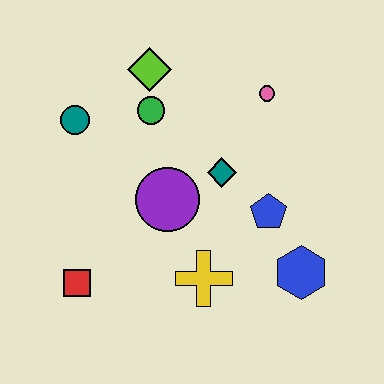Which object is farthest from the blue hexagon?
The teal circle is farthest from the blue hexagon.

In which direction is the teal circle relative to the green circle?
The teal circle is to the left of the green circle.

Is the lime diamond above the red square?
Yes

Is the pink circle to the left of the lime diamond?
No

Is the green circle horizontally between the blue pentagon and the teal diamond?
No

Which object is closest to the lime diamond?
The green circle is closest to the lime diamond.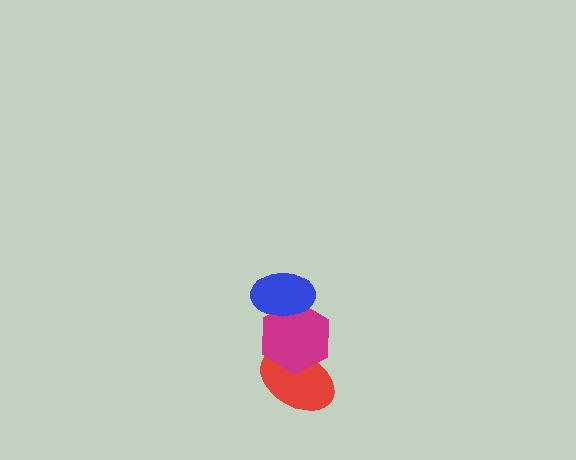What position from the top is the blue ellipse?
The blue ellipse is 1st from the top.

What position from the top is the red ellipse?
The red ellipse is 3rd from the top.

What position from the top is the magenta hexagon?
The magenta hexagon is 2nd from the top.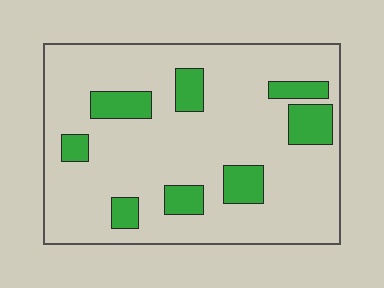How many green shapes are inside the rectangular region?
8.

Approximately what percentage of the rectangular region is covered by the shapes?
Approximately 15%.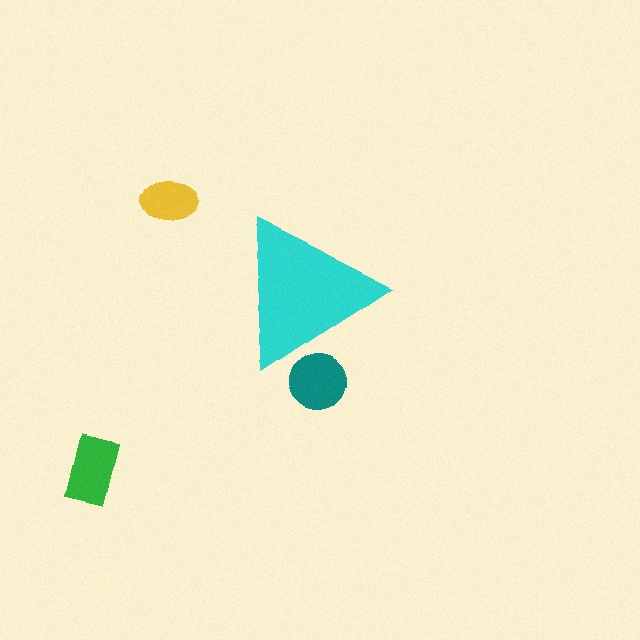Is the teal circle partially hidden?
Yes, the teal circle is partially hidden behind the cyan triangle.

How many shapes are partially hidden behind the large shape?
1 shape is partially hidden.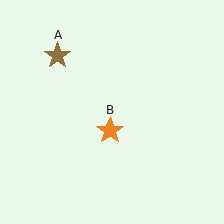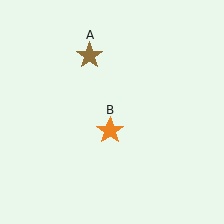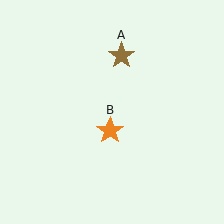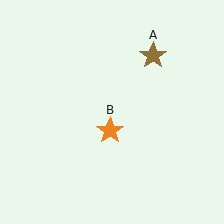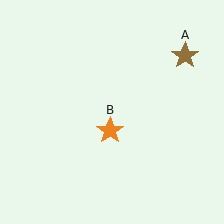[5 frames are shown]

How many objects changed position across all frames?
1 object changed position: brown star (object A).